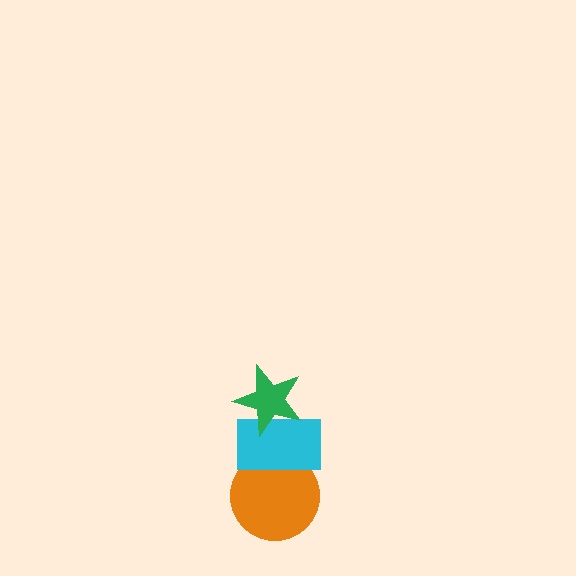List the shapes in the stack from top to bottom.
From top to bottom: the green star, the cyan rectangle, the orange circle.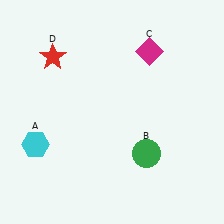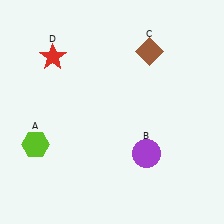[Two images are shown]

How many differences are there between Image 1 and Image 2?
There are 3 differences between the two images.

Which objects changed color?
A changed from cyan to lime. B changed from green to purple. C changed from magenta to brown.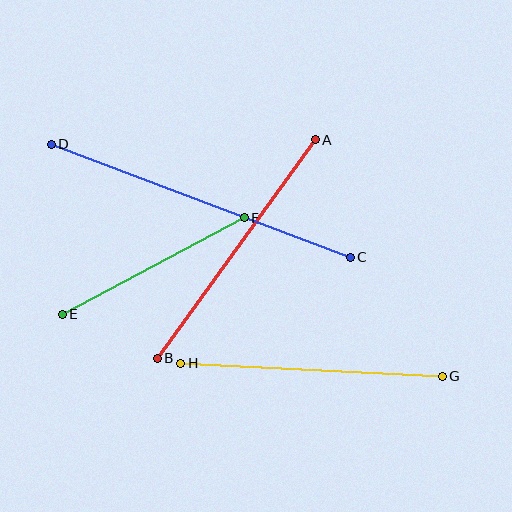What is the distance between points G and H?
The distance is approximately 262 pixels.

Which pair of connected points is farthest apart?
Points C and D are farthest apart.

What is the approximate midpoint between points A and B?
The midpoint is at approximately (236, 249) pixels.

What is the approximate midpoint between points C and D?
The midpoint is at approximately (201, 201) pixels.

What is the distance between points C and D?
The distance is approximately 320 pixels.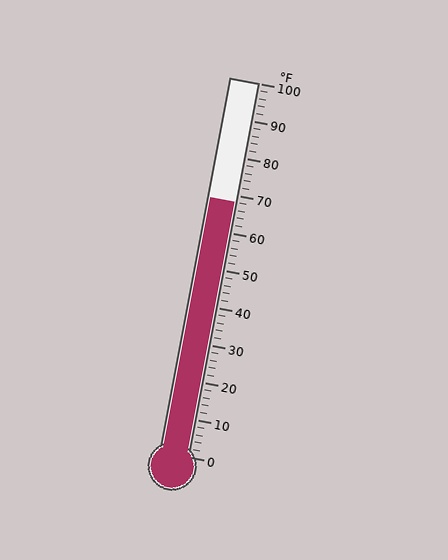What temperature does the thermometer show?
The thermometer shows approximately 68°F.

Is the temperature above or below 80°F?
The temperature is below 80°F.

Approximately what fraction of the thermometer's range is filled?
The thermometer is filled to approximately 70% of its range.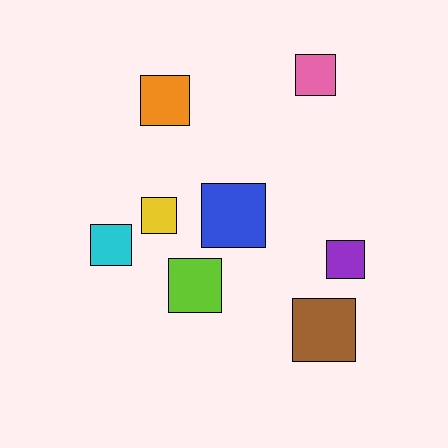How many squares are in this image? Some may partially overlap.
There are 8 squares.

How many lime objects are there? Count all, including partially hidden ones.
There is 1 lime object.